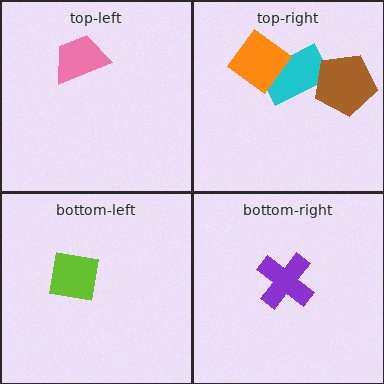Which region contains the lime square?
The bottom-left region.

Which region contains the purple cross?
The bottom-right region.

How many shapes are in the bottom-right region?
1.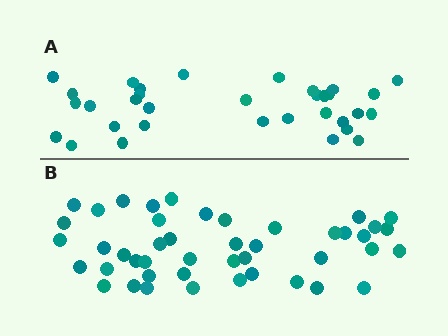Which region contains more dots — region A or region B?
Region B (the bottom region) has more dots.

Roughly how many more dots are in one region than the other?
Region B has roughly 12 or so more dots than region A.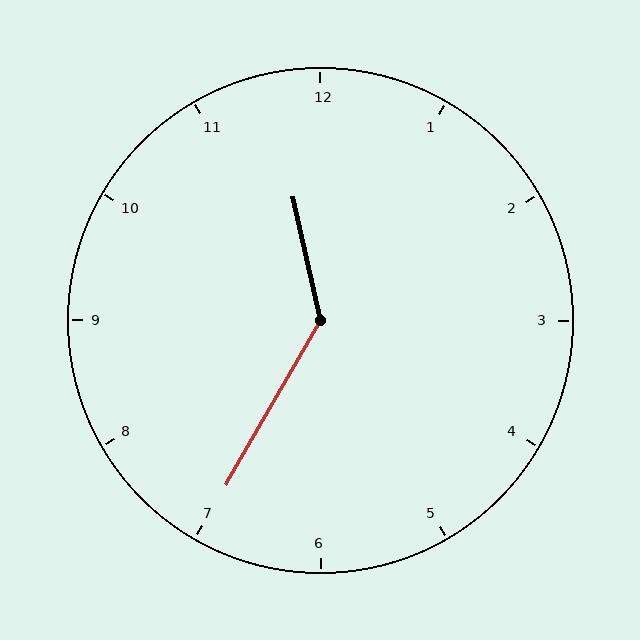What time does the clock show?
11:35.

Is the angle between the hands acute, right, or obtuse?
It is obtuse.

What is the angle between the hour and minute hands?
Approximately 138 degrees.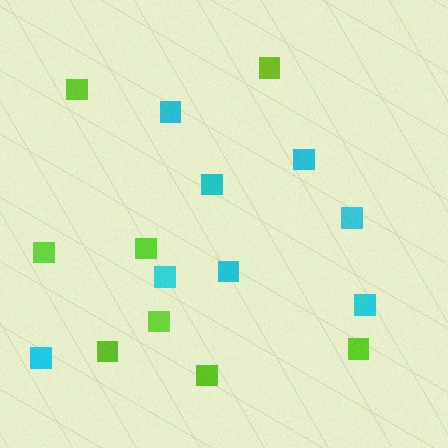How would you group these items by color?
There are 2 groups: one group of cyan squares (8) and one group of lime squares (8).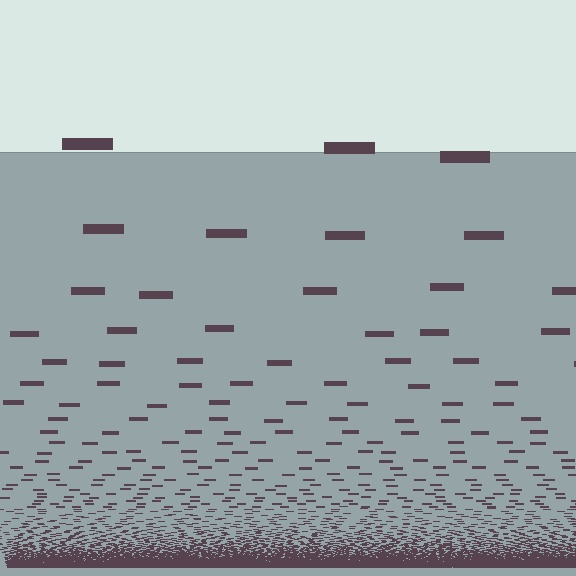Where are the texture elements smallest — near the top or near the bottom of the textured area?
Near the bottom.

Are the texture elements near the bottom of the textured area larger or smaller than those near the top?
Smaller. The gradient is inverted — elements near the bottom are smaller and denser.